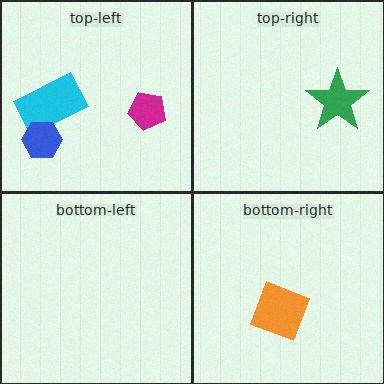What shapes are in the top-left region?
The magenta pentagon, the cyan rectangle, the blue hexagon.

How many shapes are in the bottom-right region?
1.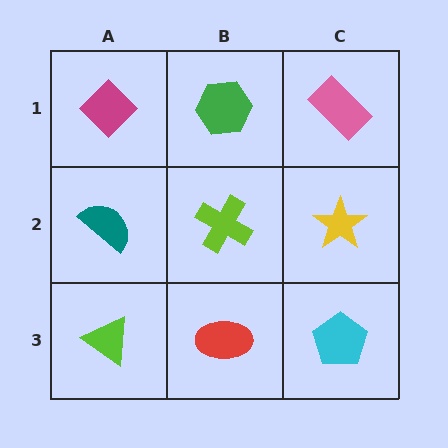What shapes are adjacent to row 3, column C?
A yellow star (row 2, column C), a red ellipse (row 3, column B).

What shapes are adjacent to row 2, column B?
A green hexagon (row 1, column B), a red ellipse (row 3, column B), a teal semicircle (row 2, column A), a yellow star (row 2, column C).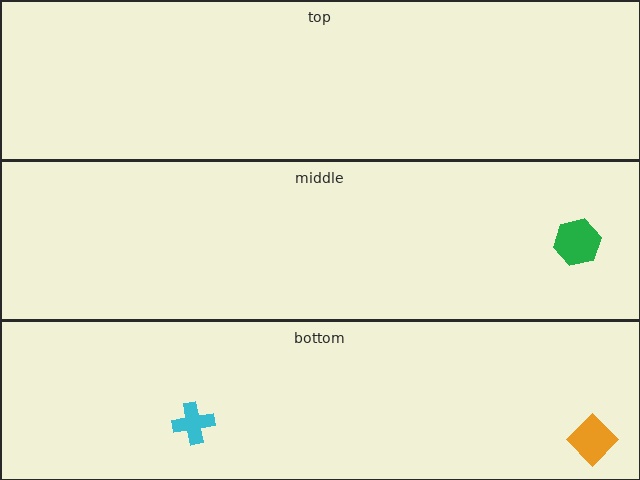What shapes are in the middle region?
The green hexagon.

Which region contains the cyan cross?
The bottom region.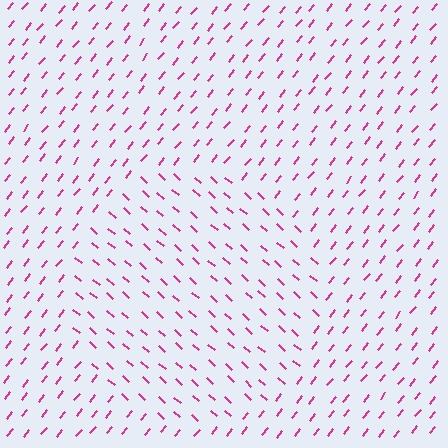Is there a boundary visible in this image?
Yes, there is a texture boundary formed by a change in line orientation.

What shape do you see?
I see a circle.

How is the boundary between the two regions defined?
The boundary is defined purely by a change in line orientation (approximately 86 degrees difference). All lines are the same color and thickness.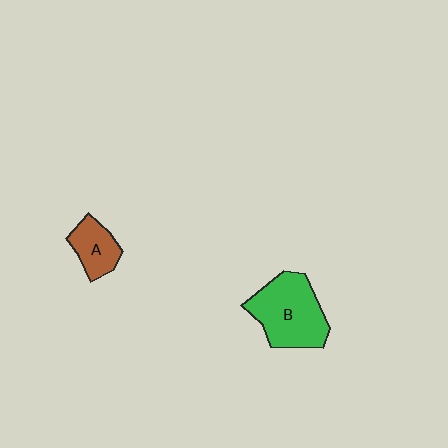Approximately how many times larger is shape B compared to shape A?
Approximately 2.1 times.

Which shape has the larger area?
Shape B (green).